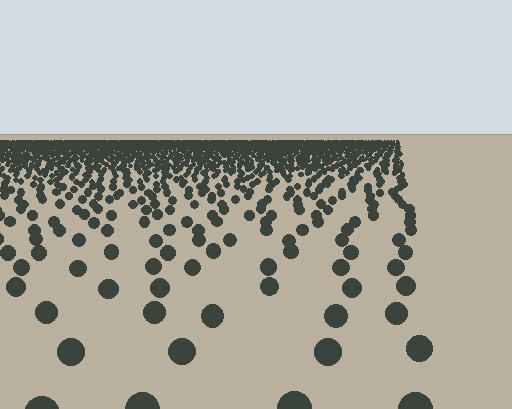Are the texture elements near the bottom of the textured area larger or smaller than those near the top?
Larger. Near the bottom, elements are closer to the viewer and appear at a bigger on-screen size.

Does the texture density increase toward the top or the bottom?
Density increases toward the top.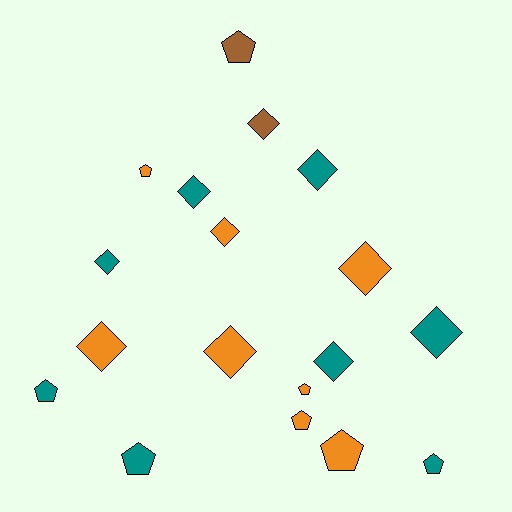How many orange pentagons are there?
There are 4 orange pentagons.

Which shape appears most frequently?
Diamond, with 10 objects.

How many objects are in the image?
There are 18 objects.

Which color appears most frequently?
Teal, with 8 objects.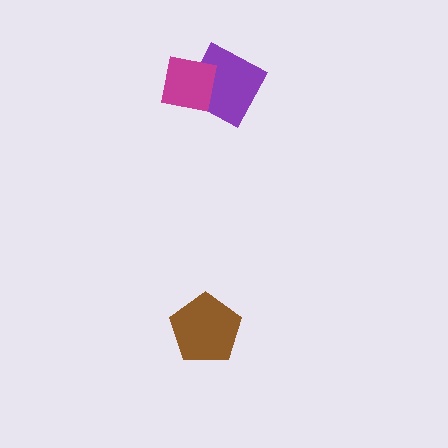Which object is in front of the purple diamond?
The magenta square is in front of the purple diamond.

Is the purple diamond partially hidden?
Yes, it is partially covered by another shape.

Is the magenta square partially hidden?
No, no other shape covers it.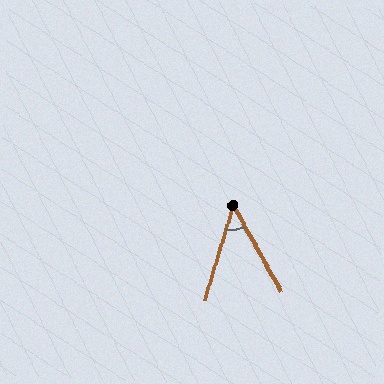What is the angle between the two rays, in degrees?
Approximately 45 degrees.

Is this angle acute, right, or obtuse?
It is acute.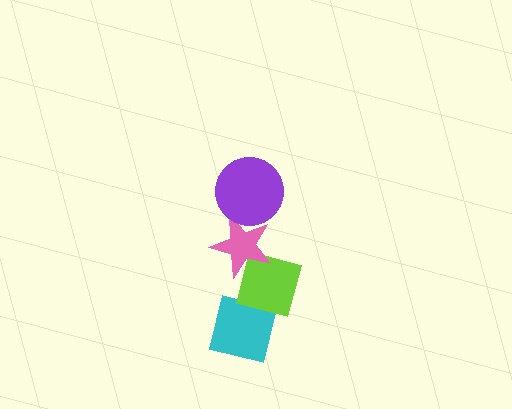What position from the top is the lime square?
The lime square is 3rd from the top.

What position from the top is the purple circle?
The purple circle is 1st from the top.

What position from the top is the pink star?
The pink star is 2nd from the top.